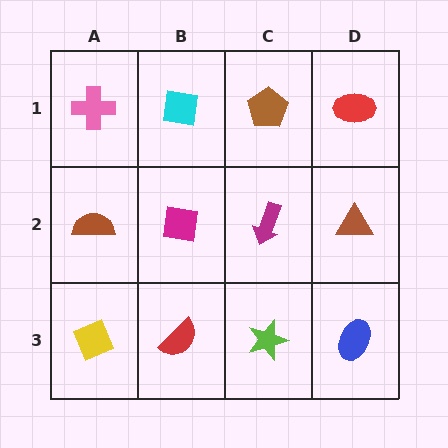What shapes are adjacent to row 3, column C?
A magenta arrow (row 2, column C), a red semicircle (row 3, column B), a blue ellipse (row 3, column D).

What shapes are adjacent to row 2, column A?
A pink cross (row 1, column A), a yellow diamond (row 3, column A), a magenta square (row 2, column B).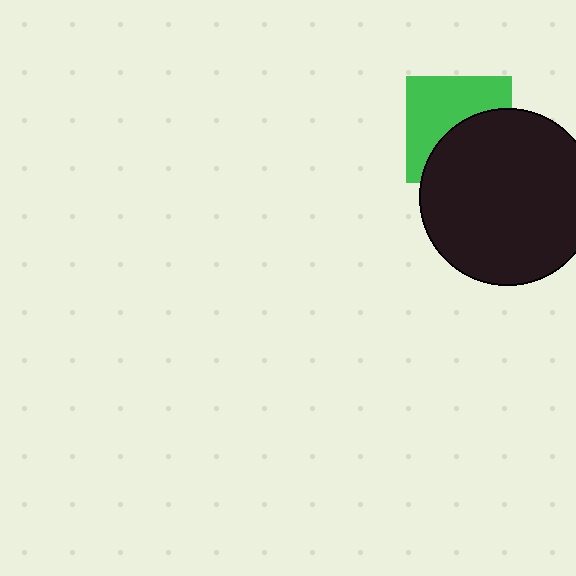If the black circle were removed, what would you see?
You would see the complete green square.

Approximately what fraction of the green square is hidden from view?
Roughly 46% of the green square is hidden behind the black circle.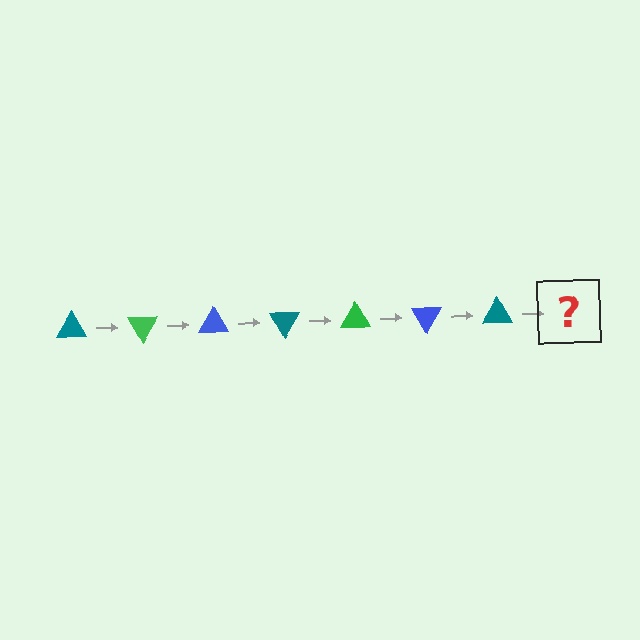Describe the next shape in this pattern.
It should be a green triangle, rotated 420 degrees from the start.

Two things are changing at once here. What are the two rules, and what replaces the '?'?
The two rules are that it rotates 60 degrees each step and the color cycles through teal, green, and blue. The '?' should be a green triangle, rotated 420 degrees from the start.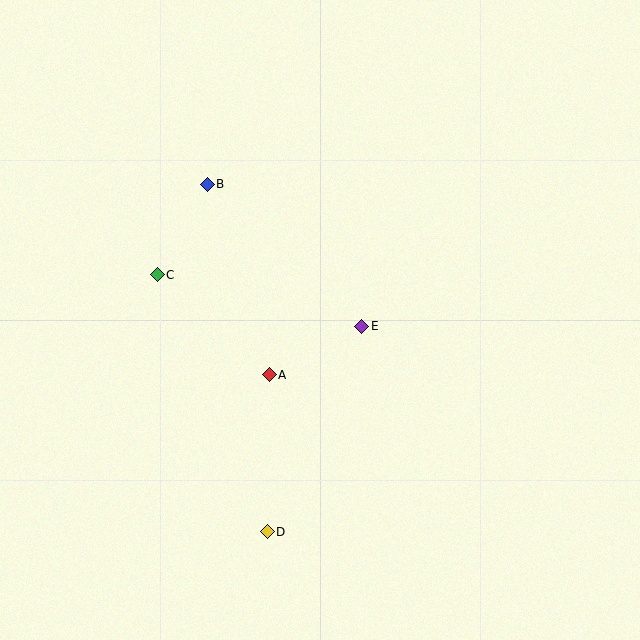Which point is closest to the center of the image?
Point E at (362, 326) is closest to the center.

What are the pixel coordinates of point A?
Point A is at (269, 375).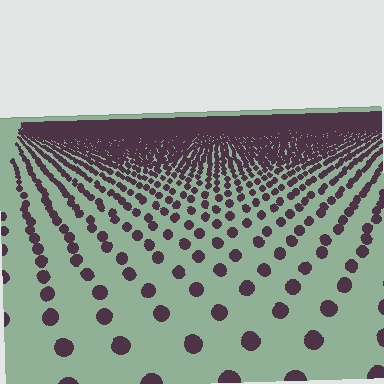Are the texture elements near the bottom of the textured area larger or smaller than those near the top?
Larger. Near the bottom, elements are closer to the viewer and appear at a bigger on-screen size.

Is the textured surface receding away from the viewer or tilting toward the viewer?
The surface is receding away from the viewer. Texture elements get smaller and denser toward the top.